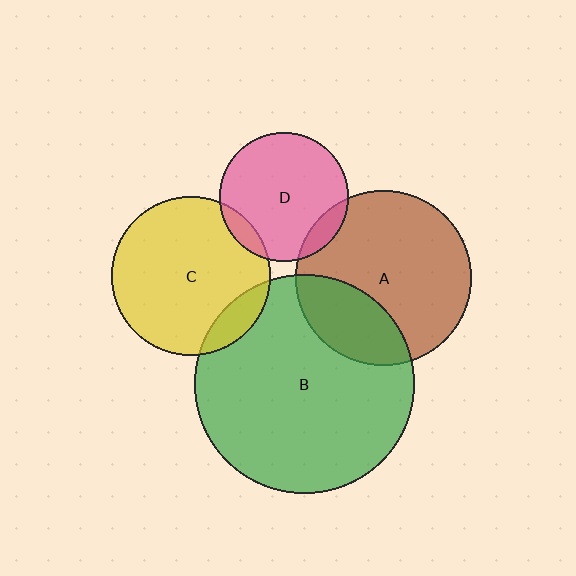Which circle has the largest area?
Circle B (green).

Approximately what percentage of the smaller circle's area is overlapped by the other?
Approximately 10%.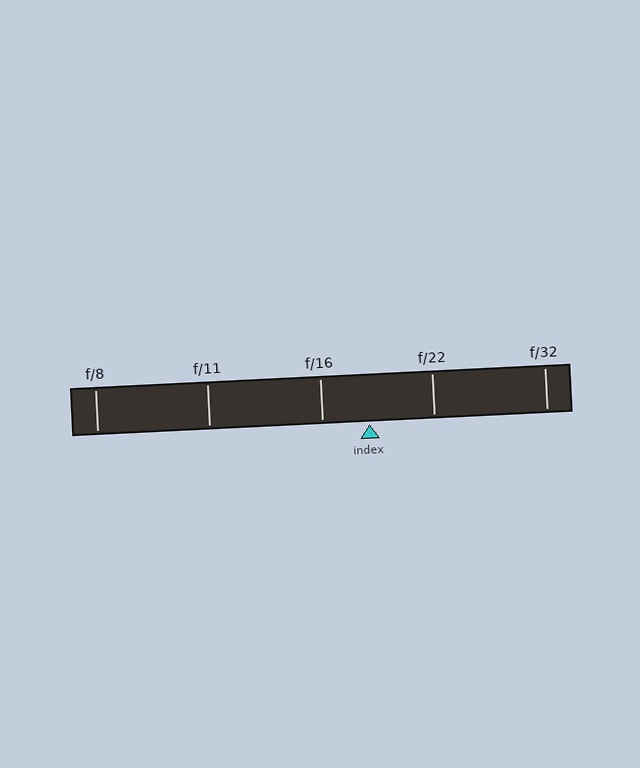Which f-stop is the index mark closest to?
The index mark is closest to f/16.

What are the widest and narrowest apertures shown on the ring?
The widest aperture shown is f/8 and the narrowest is f/32.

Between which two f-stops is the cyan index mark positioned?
The index mark is between f/16 and f/22.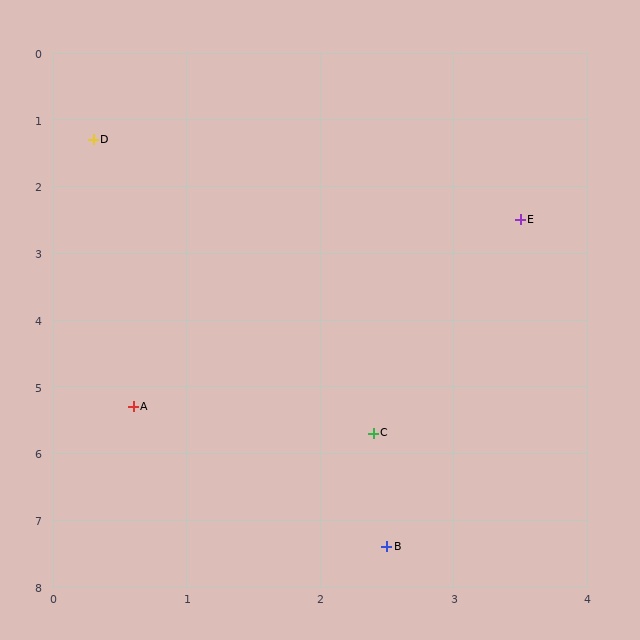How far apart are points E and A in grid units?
Points E and A are about 4.0 grid units apart.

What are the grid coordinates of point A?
Point A is at approximately (0.6, 5.3).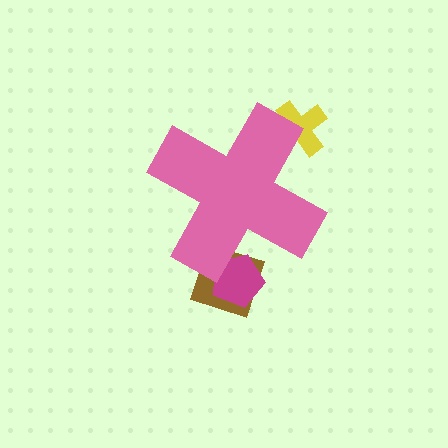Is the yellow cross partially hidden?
Yes, the yellow cross is partially hidden behind the pink cross.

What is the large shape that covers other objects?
A pink cross.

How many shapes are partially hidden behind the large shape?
3 shapes are partially hidden.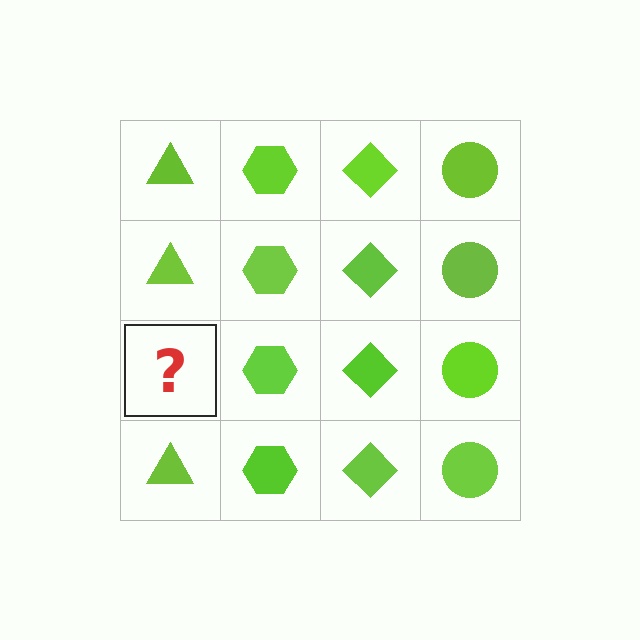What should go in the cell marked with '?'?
The missing cell should contain a lime triangle.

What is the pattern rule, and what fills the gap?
The rule is that each column has a consistent shape. The gap should be filled with a lime triangle.